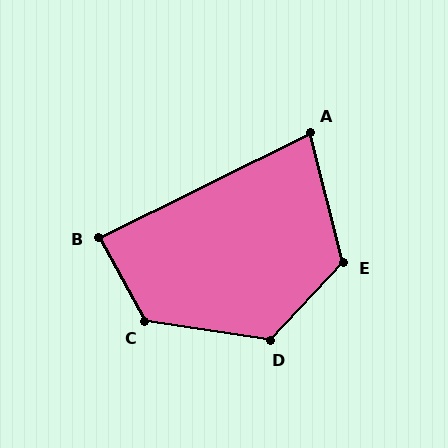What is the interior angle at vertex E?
Approximately 123 degrees (obtuse).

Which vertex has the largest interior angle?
C, at approximately 127 degrees.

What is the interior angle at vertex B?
Approximately 88 degrees (approximately right).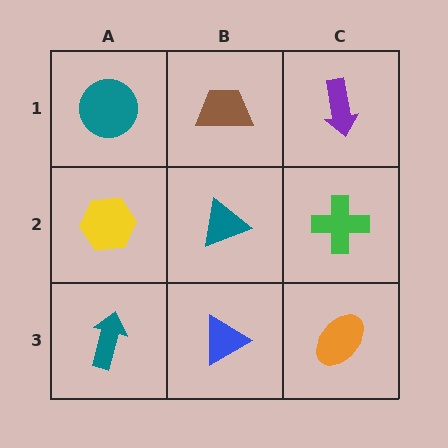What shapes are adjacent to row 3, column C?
A green cross (row 2, column C), a blue triangle (row 3, column B).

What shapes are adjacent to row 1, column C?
A green cross (row 2, column C), a brown trapezoid (row 1, column B).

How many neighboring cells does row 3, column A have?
2.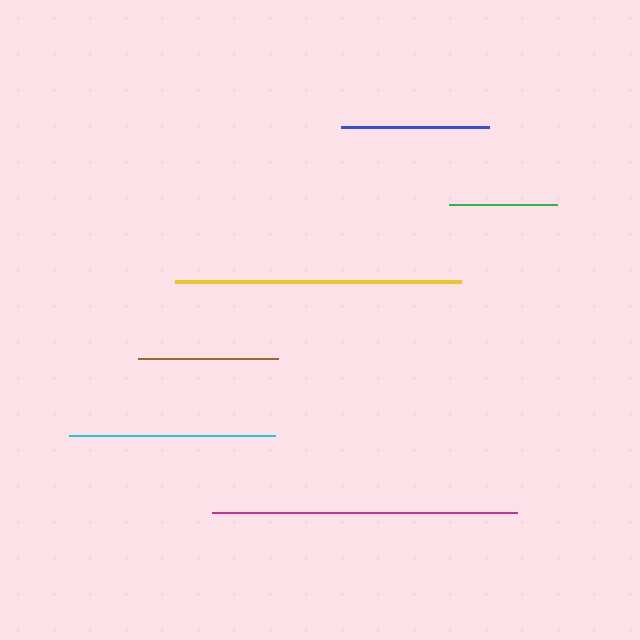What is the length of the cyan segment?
The cyan segment is approximately 206 pixels long.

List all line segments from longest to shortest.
From longest to shortest: magenta, yellow, cyan, blue, brown, green.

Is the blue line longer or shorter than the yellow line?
The yellow line is longer than the blue line.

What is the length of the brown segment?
The brown segment is approximately 140 pixels long.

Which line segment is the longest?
The magenta line is the longest at approximately 305 pixels.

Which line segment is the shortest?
The green line is the shortest at approximately 107 pixels.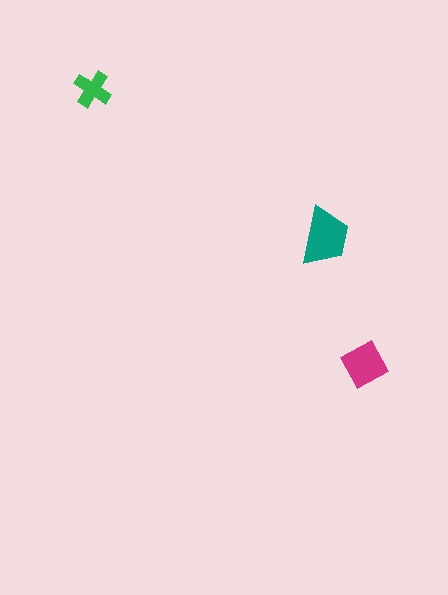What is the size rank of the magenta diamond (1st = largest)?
2nd.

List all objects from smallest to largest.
The green cross, the magenta diamond, the teal trapezoid.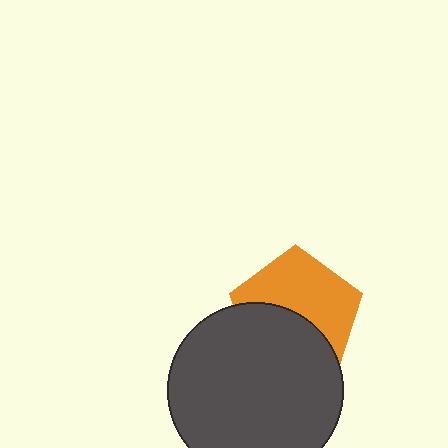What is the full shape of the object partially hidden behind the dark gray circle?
The partially hidden object is an orange pentagon.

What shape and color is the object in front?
The object in front is a dark gray circle.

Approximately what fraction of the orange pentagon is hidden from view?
Roughly 45% of the orange pentagon is hidden behind the dark gray circle.